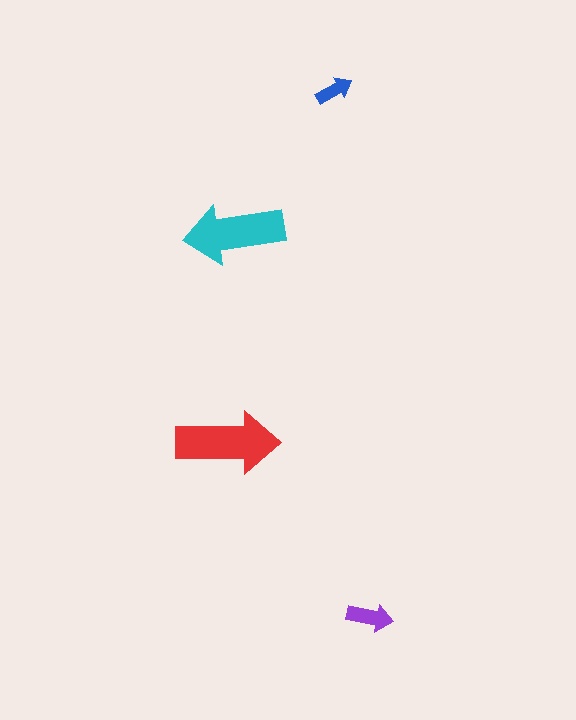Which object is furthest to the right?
The purple arrow is rightmost.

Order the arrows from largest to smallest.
the red one, the cyan one, the purple one, the blue one.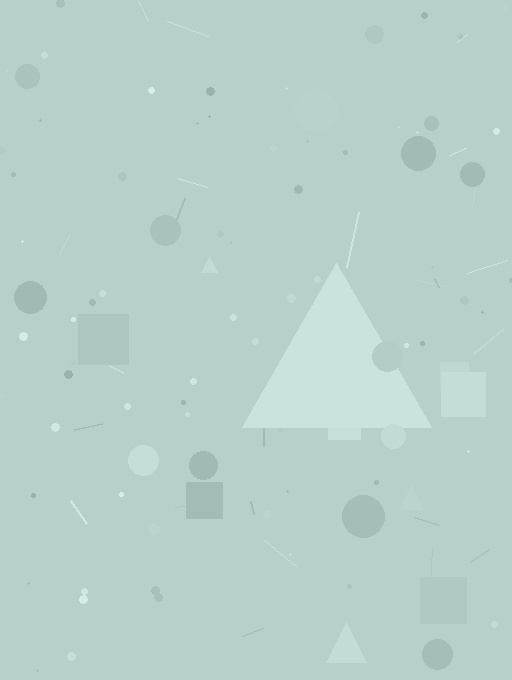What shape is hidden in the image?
A triangle is hidden in the image.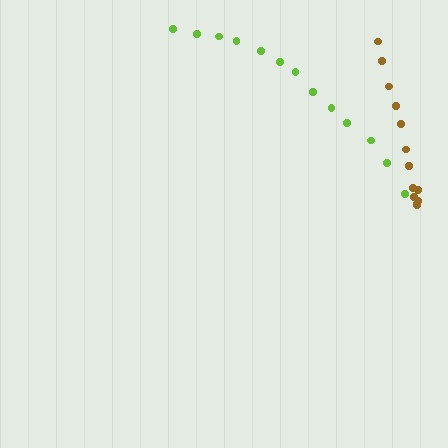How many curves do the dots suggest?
There are 2 distinct paths.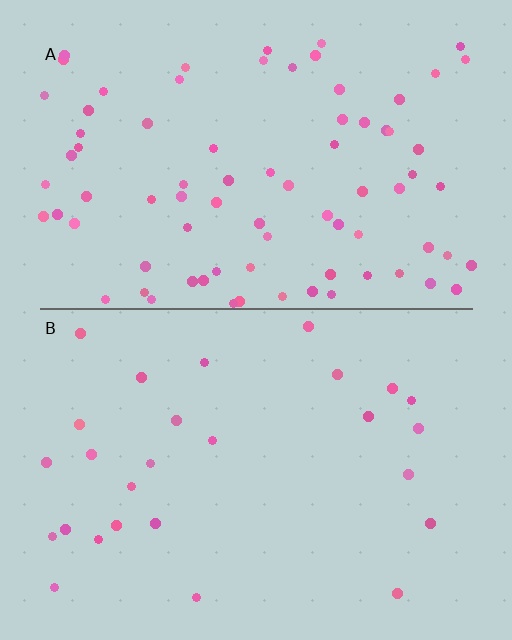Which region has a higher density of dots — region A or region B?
A (the top).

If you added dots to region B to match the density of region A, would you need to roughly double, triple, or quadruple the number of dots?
Approximately triple.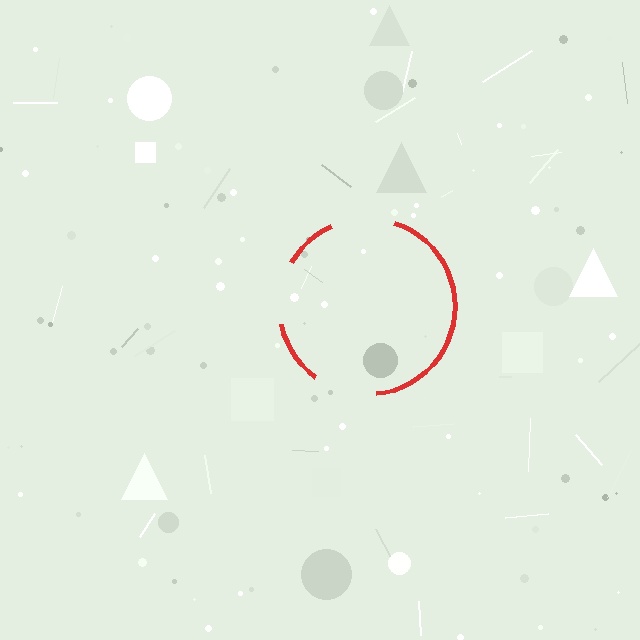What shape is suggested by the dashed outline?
The dashed outline suggests a circle.